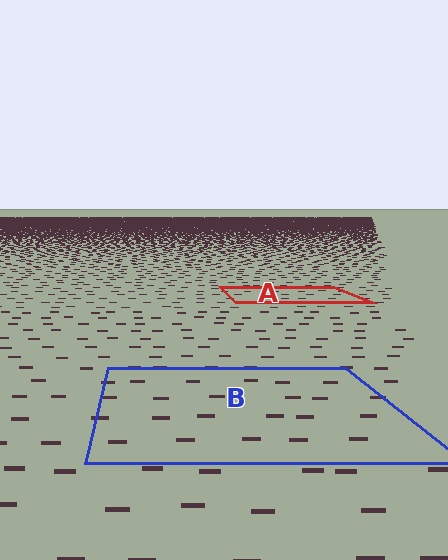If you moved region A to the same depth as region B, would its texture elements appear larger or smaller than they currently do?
They would appear larger. At a closer depth, the same texture elements are projected at a bigger on-screen size.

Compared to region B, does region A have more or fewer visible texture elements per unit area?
Region A has more texture elements per unit area — they are packed more densely because it is farther away.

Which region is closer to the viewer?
Region B is closer. The texture elements there are larger and more spread out.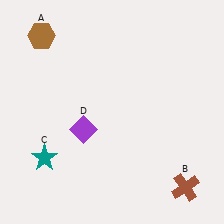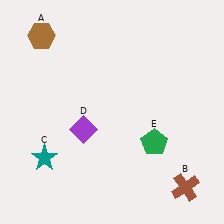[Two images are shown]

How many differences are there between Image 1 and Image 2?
There is 1 difference between the two images.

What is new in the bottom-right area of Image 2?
A green pentagon (E) was added in the bottom-right area of Image 2.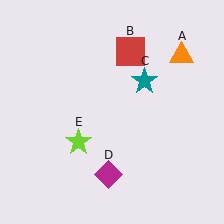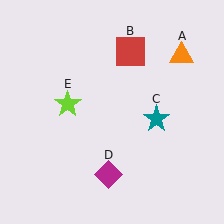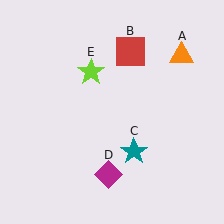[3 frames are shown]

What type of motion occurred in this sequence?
The teal star (object C), lime star (object E) rotated clockwise around the center of the scene.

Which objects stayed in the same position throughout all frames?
Orange triangle (object A) and red square (object B) and magenta diamond (object D) remained stationary.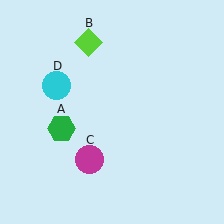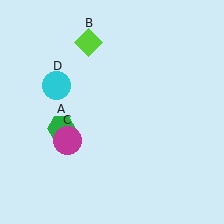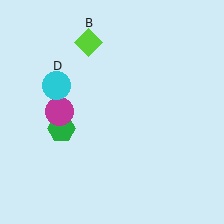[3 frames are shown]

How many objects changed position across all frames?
1 object changed position: magenta circle (object C).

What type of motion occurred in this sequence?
The magenta circle (object C) rotated clockwise around the center of the scene.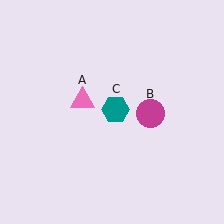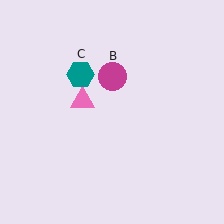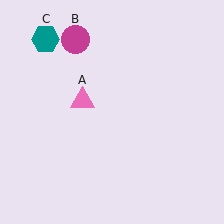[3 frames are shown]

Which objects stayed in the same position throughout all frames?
Pink triangle (object A) remained stationary.